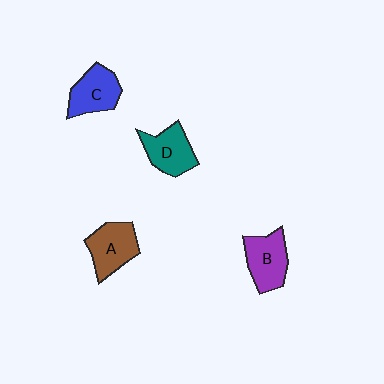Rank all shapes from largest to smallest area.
From largest to smallest: A (brown), B (purple), C (blue), D (teal).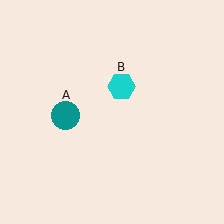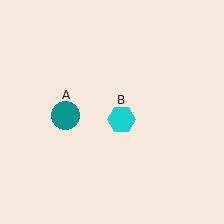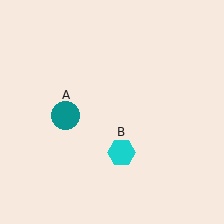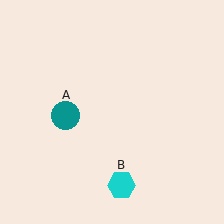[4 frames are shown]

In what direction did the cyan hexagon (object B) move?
The cyan hexagon (object B) moved down.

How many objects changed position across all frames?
1 object changed position: cyan hexagon (object B).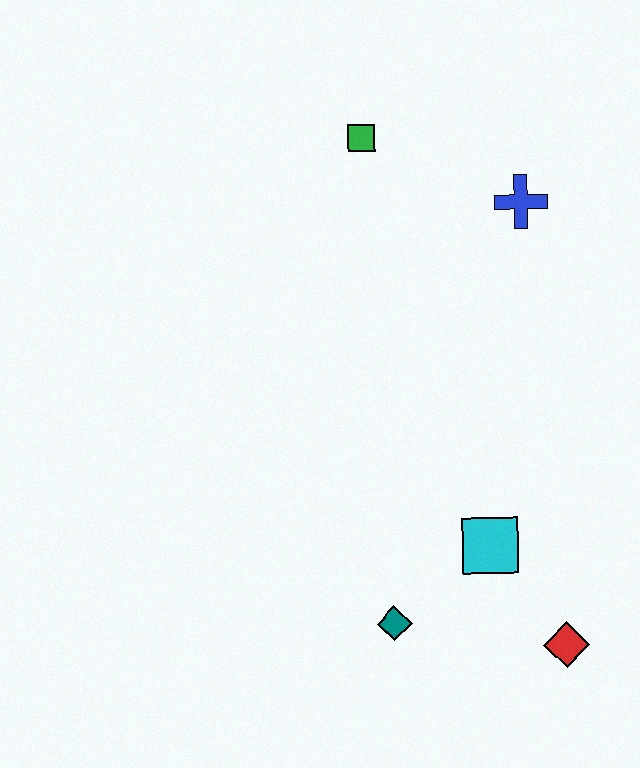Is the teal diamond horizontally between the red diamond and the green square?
Yes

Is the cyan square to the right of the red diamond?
No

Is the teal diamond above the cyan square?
No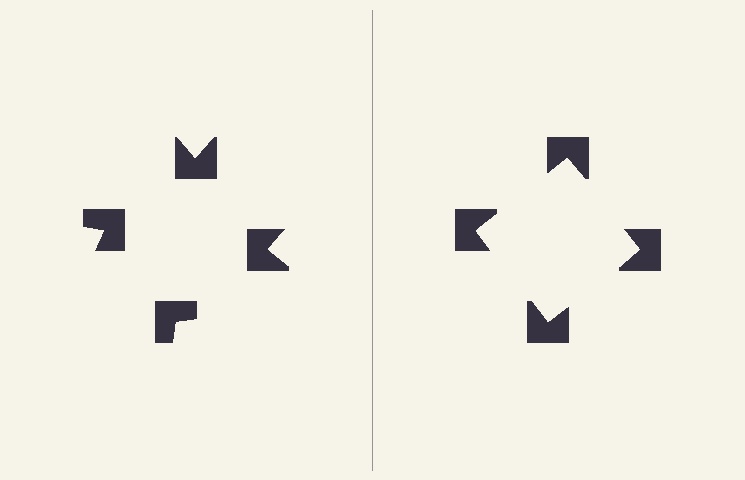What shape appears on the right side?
An illusory square.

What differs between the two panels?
The notched squares are positioned identically on both sides; only the wedge orientations differ. On the right they align to a square; on the left they are misaligned.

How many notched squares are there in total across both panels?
8 — 4 on each side.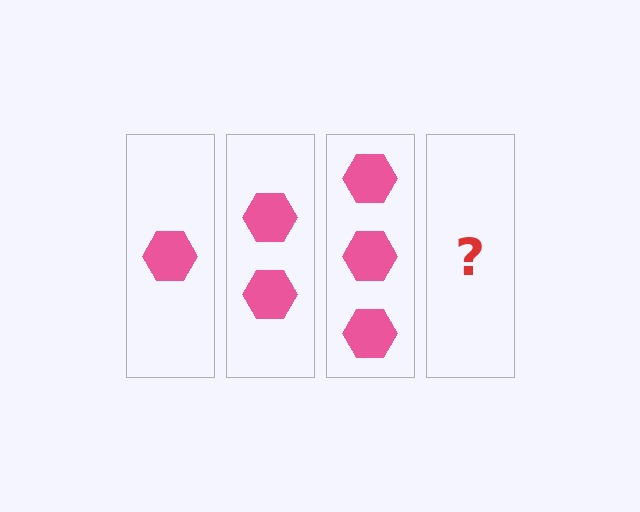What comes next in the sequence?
The next element should be 4 hexagons.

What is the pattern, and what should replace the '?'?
The pattern is that each step adds one more hexagon. The '?' should be 4 hexagons.